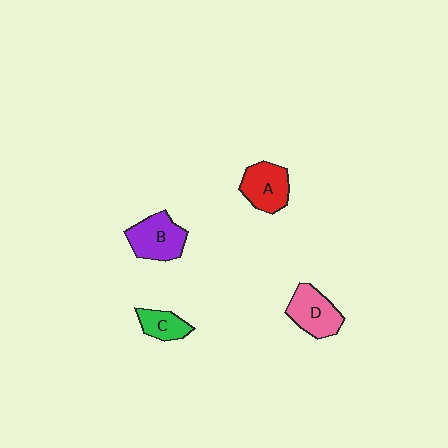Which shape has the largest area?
Shape B (purple).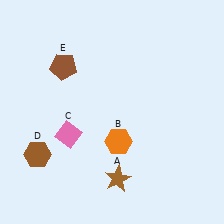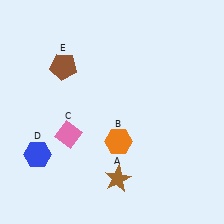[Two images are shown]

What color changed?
The hexagon (D) changed from brown in Image 1 to blue in Image 2.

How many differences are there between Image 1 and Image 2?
There is 1 difference between the two images.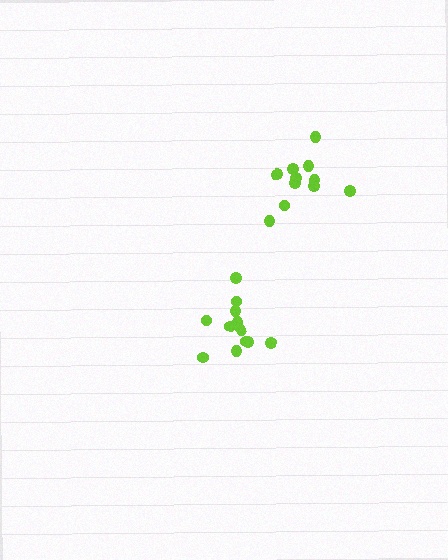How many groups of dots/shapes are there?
There are 2 groups.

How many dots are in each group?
Group 1: 12 dots, Group 2: 11 dots (23 total).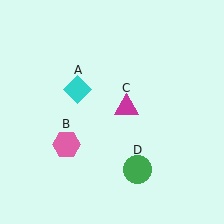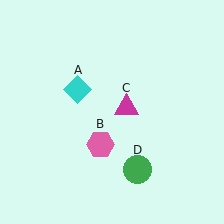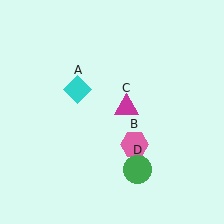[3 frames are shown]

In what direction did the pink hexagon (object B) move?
The pink hexagon (object B) moved right.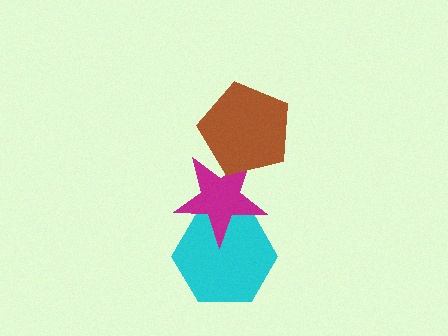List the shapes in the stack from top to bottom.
From top to bottom: the brown pentagon, the magenta star, the cyan hexagon.